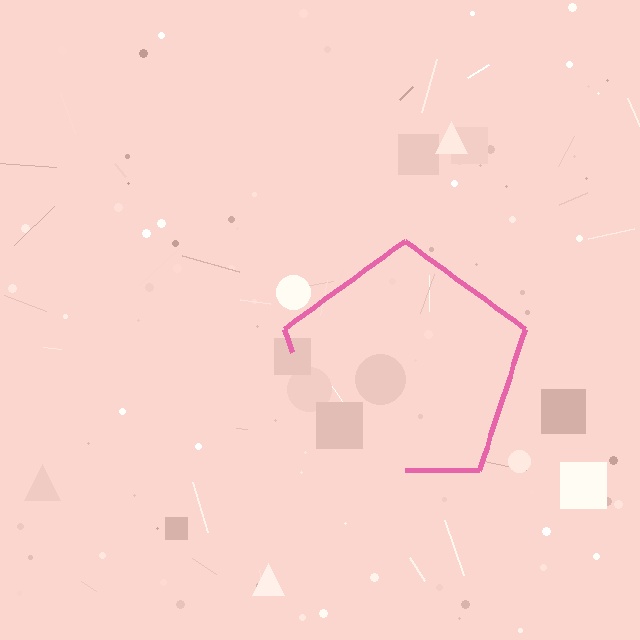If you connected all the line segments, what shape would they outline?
They would outline a pentagon.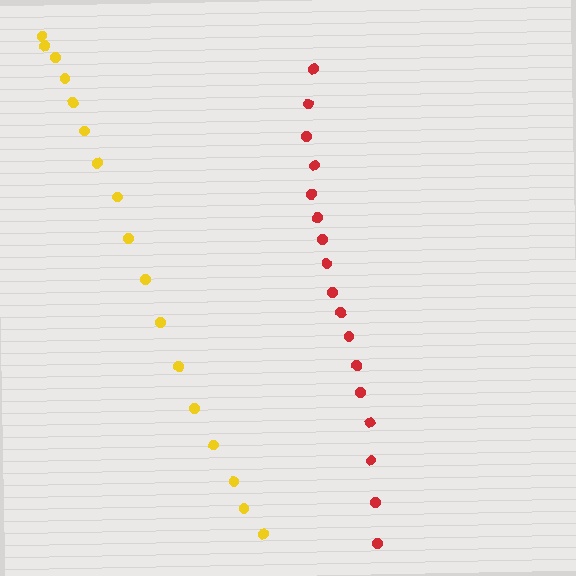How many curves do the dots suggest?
There are 2 distinct paths.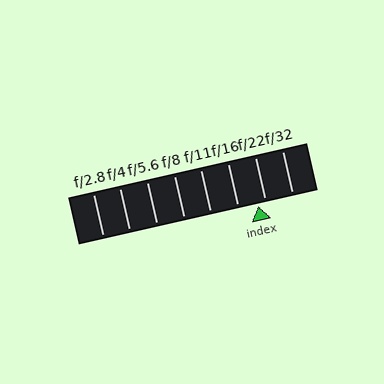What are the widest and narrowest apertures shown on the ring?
The widest aperture shown is f/2.8 and the narrowest is f/32.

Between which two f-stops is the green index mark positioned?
The index mark is between f/16 and f/22.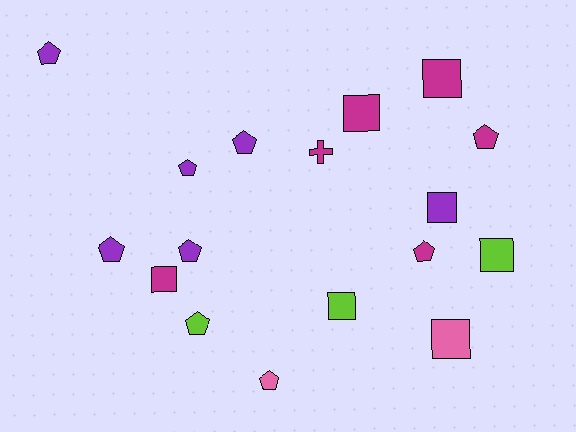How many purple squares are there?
There is 1 purple square.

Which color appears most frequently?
Purple, with 6 objects.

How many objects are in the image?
There are 17 objects.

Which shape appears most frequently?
Pentagon, with 9 objects.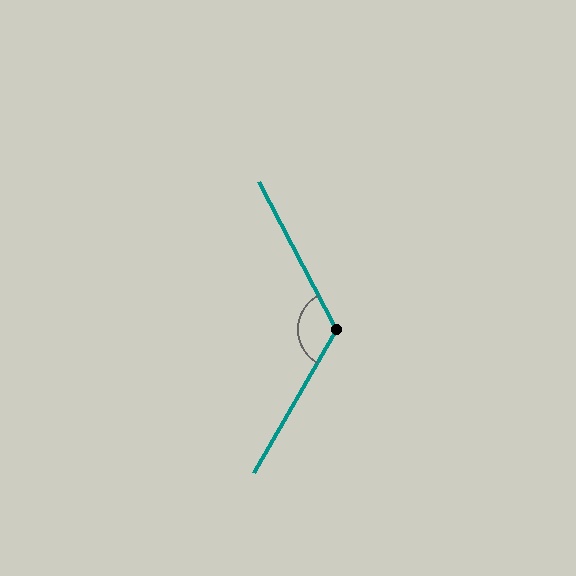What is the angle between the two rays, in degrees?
Approximately 122 degrees.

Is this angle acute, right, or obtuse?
It is obtuse.